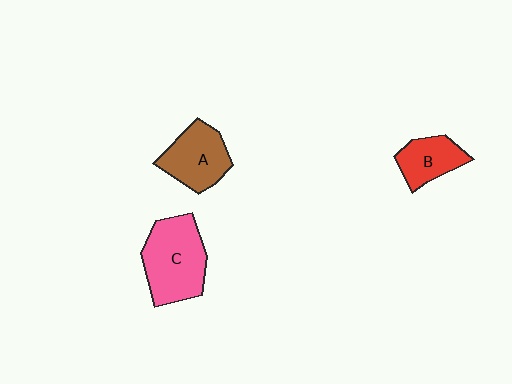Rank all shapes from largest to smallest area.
From largest to smallest: C (pink), A (brown), B (red).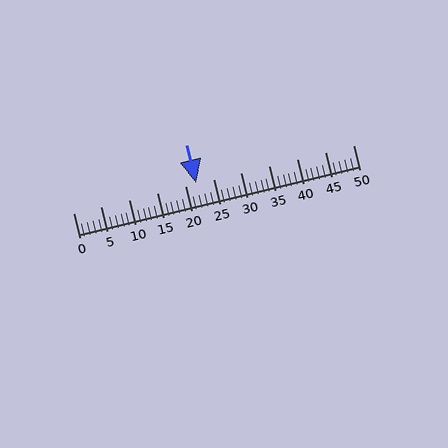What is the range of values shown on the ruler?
The ruler shows values from 0 to 50.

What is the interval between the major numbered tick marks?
The major tick marks are spaced 5 units apart.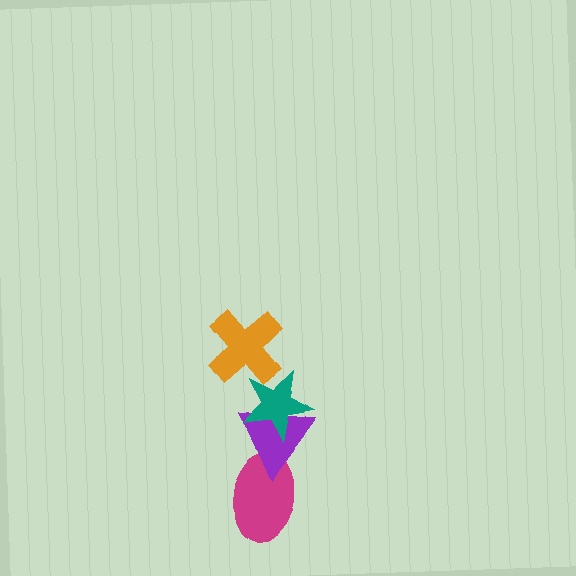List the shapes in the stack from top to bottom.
From top to bottom: the orange cross, the teal star, the purple triangle, the magenta ellipse.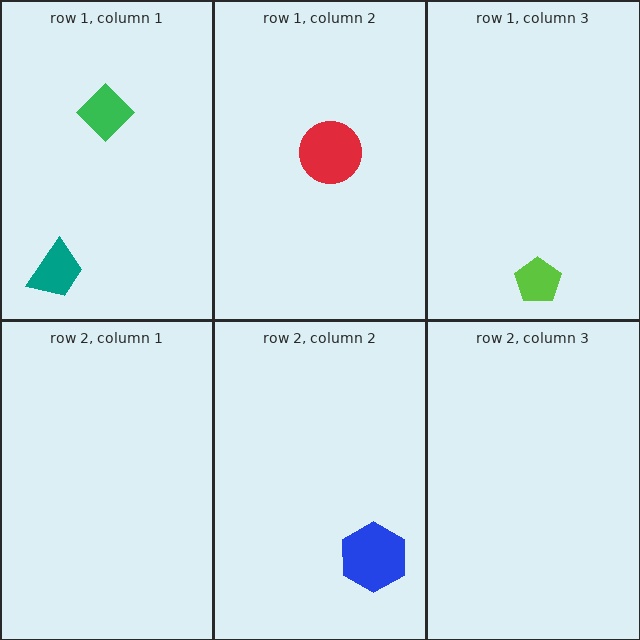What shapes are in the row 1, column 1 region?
The green diamond, the teal trapezoid.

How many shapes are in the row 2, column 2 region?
1.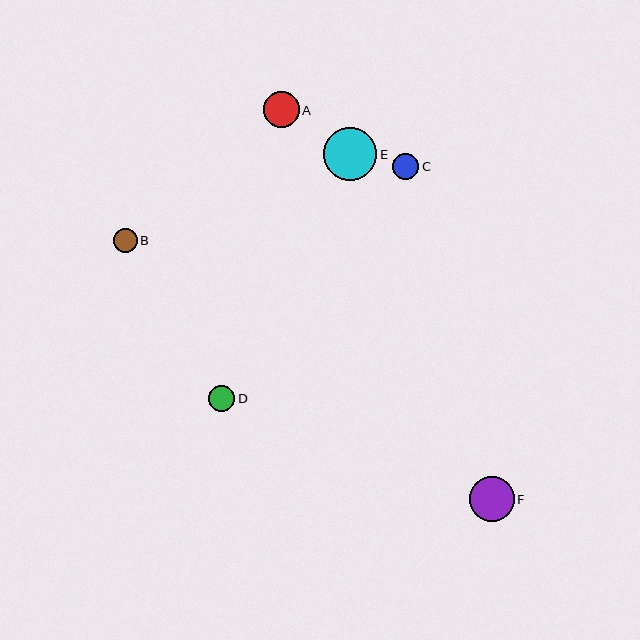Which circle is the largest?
Circle E is the largest with a size of approximately 53 pixels.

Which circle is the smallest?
Circle B is the smallest with a size of approximately 24 pixels.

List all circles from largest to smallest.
From largest to smallest: E, F, A, C, D, B.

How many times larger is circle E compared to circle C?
Circle E is approximately 2.0 times the size of circle C.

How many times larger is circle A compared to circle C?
Circle A is approximately 1.4 times the size of circle C.